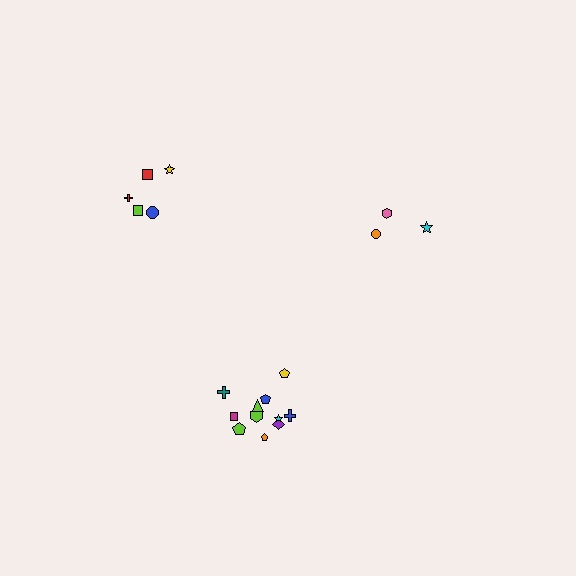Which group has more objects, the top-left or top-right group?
The top-left group.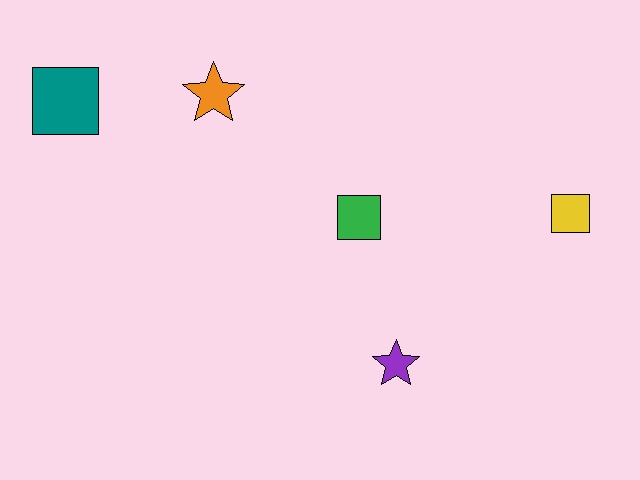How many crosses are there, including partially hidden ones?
There are no crosses.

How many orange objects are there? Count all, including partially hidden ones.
There is 1 orange object.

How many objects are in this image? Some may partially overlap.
There are 5 objects.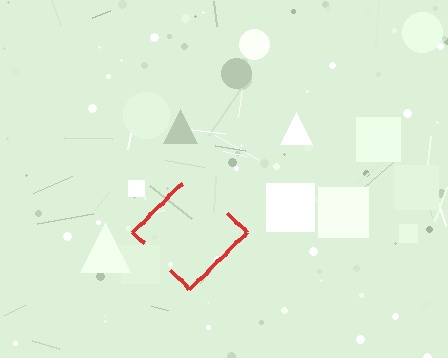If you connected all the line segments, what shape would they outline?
They would outline a diamond.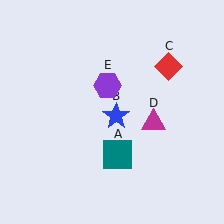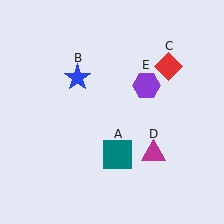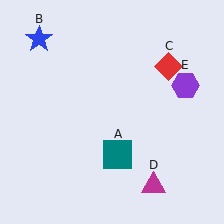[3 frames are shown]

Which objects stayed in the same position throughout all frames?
Teal square (object A) and red diamond (object C) remained stationary.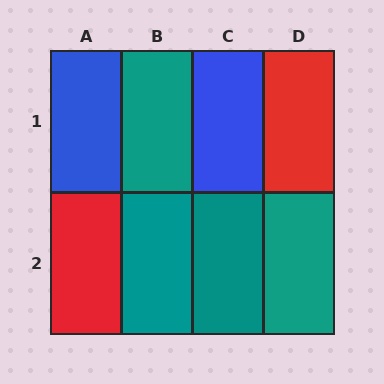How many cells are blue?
2 cells are blue.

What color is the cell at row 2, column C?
Teal.